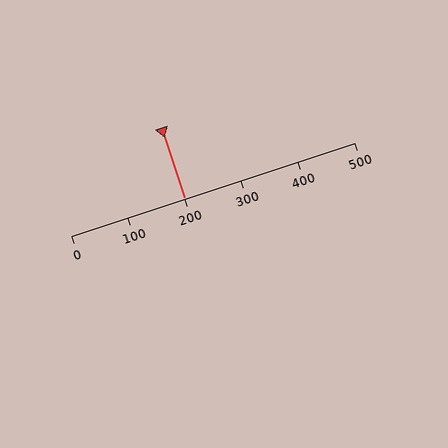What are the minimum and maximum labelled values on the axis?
The axis runs from 0 to 500.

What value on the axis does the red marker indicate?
The marker indicates approximately 200.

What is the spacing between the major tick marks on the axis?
The major ticks are spaced 100 apart.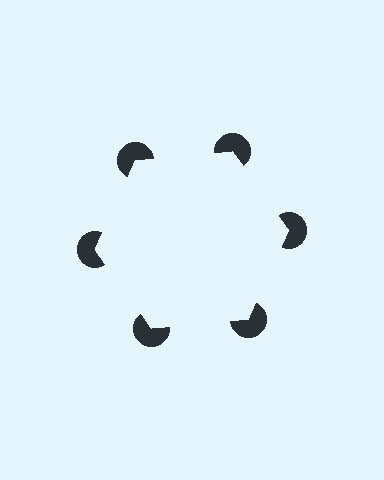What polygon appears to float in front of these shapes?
An illusory hexagon — its edges are inferred from the aligned wedge cuts in the pac-man discs, not physically drawn.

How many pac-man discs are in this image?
There are 6 — one at each vertex of the illusory hexagon.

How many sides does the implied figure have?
6 sides.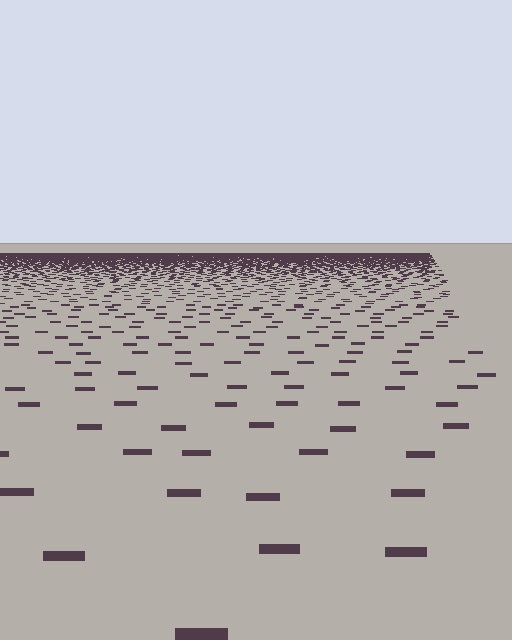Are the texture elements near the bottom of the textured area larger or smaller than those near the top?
Larger. Near the bottom, elements are closer to the viewer and appear at a bigger on-screen size.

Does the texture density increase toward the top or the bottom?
Density increases toward the top.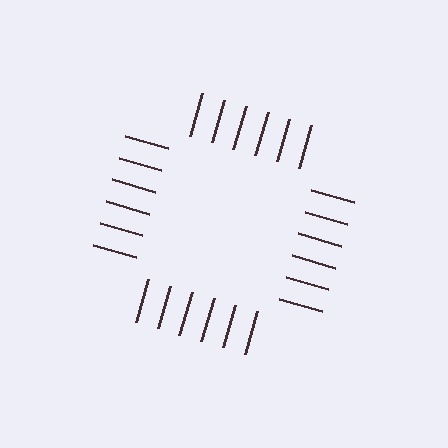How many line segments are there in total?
24 — 6 along each of the 4 edges.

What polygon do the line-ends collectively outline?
An illusory square — the line segments terminate on its edges but no continuous stroke is drawn.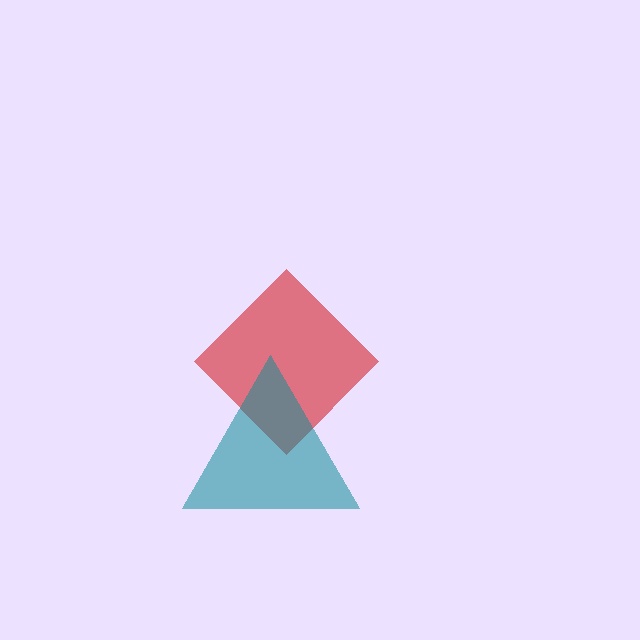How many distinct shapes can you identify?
There are 2 distinct shapes: a red diamond, a teal triangle.